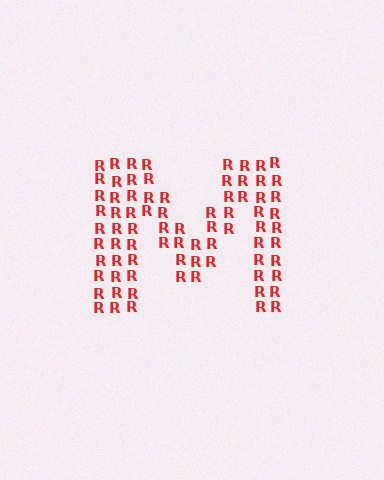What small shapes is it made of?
It is made of small letter R's.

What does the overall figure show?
The overall figure shows the letter M.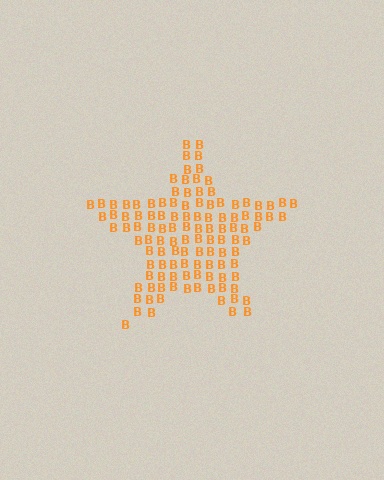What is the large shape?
The large shape is a star.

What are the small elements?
The small elements are letter B's.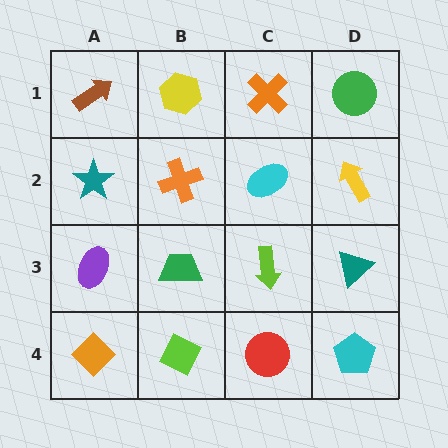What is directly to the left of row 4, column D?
A red circle.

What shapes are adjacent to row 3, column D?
A yellow arrow (row 2, column D), a cyan pentagon (row 4, column D), a lime arrow (row 3, column C).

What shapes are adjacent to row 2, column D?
A green circle (row 1, column D), a teal triangle (row 3, column D), a cyan ellipse (row 2, column C).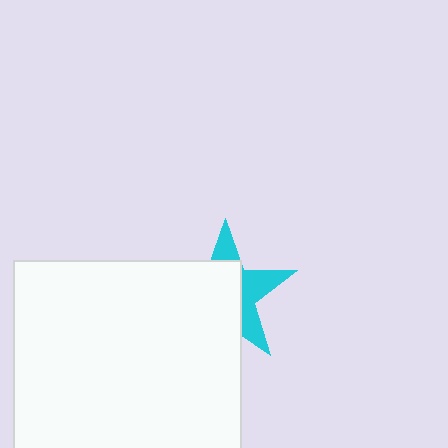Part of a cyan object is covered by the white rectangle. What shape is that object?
It is a star.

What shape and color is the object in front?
The object in front is a white rectangle.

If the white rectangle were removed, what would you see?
You would see the complete cyan star.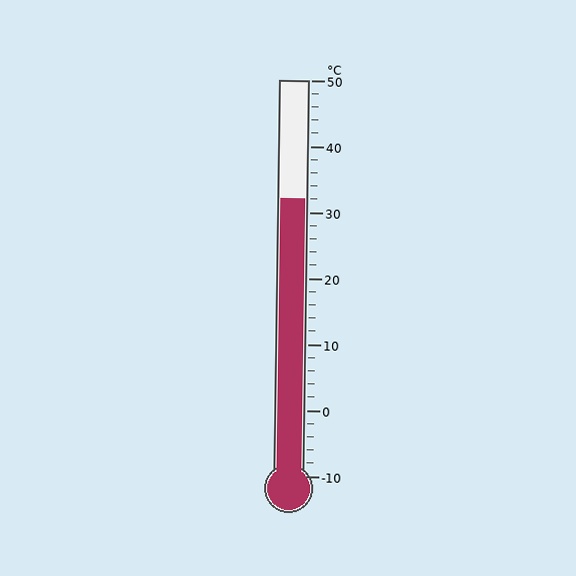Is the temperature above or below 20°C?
The temperature is above 20°C.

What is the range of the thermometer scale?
The thermometer scale ranges from -10°C to 50°C.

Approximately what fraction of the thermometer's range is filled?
The thermometer is filled to approximately 70% of its range.